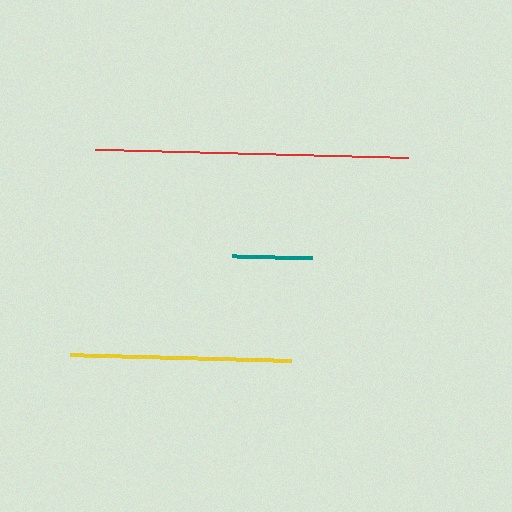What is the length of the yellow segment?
The yellow segment is approximately 222 pixels long.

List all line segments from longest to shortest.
From longest to shortest: red, yellow, teal.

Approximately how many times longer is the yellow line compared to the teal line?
The yellow line is approximately 2.8 times the length of the teal line.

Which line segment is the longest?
The red line is the longest at approximately 313 pixels.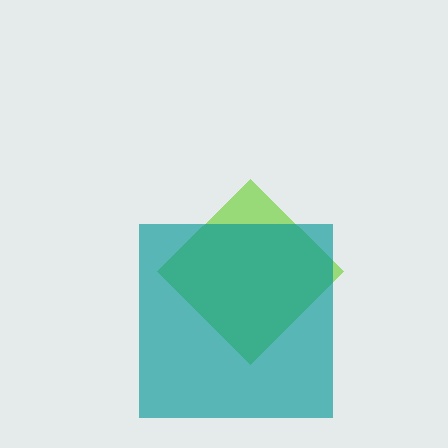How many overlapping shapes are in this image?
There are 2 overlapping shapes in the image.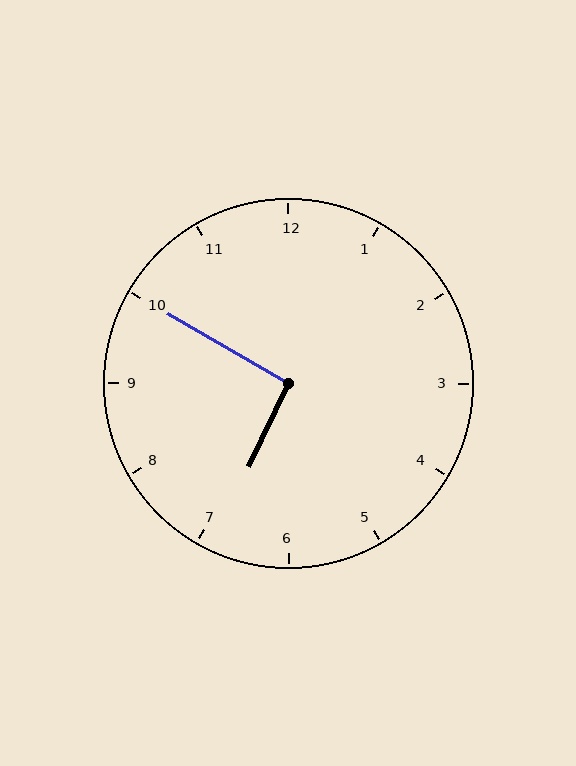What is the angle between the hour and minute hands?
Approximately 95 degrees.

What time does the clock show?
6:50.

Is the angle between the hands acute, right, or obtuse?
It is right.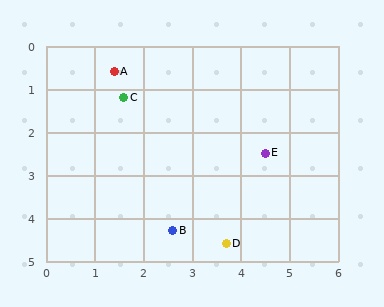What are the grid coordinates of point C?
Point C is at approximately (1.6, 1.2).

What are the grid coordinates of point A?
Point A is at approximately (1.4, 0.6).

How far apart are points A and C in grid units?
Points A and C are about 0.6 grid units apart.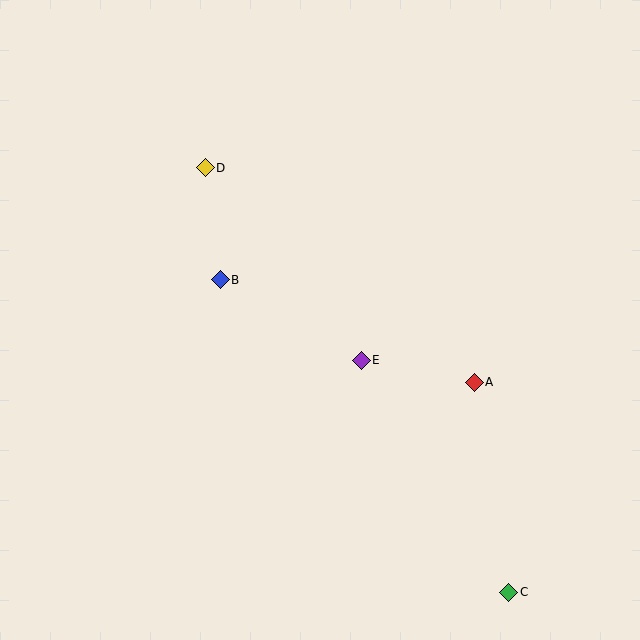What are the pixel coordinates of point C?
Point C is at (509, 592).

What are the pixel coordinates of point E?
Point E is at (361, 360).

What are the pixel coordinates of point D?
Point D is at (205, 168).